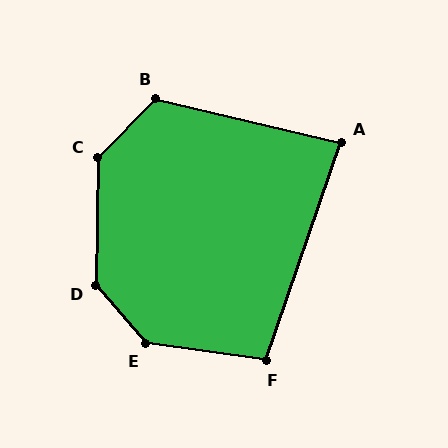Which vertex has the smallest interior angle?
A, at approximately 84 degrees.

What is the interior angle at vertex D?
Approximately 138 degrees (obtuse).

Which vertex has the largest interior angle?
E, at approximately 139 degrees.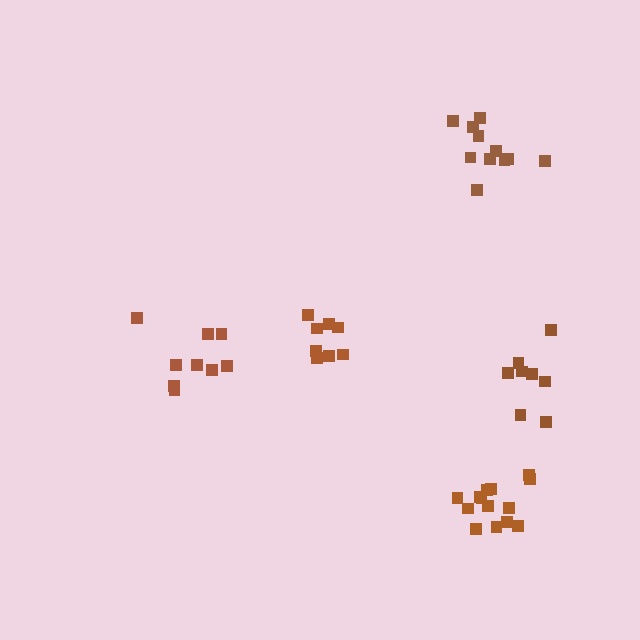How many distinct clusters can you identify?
There are 5 distinct clusters.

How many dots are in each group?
Group 1: 9 dots, Group 2: 8 dots, Group 3: 11 dots, Group 4: 8 dots, Group 5: 14 dots (50 total).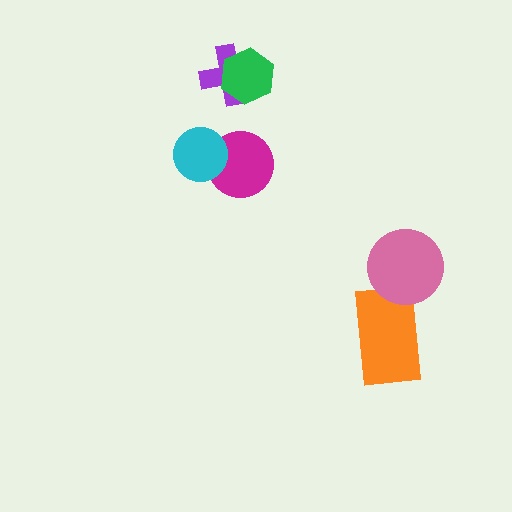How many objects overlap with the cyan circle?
1 object overlaps with the cyan circle.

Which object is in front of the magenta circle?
The cyan circle is in front of the magenta circle.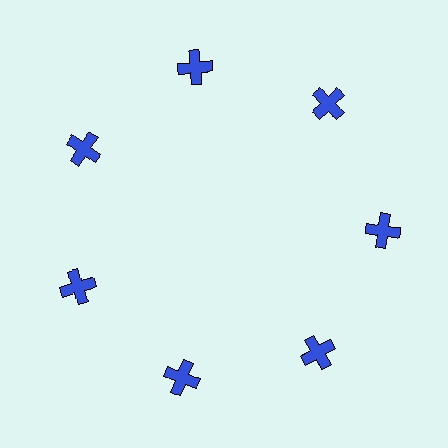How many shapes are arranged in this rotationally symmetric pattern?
There are 7 shapes, arranged in 7 groups of 1.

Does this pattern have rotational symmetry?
Yes, this pattern has 7-fold rotational symmetry. It looks the same after rotating 51 degrees around the center.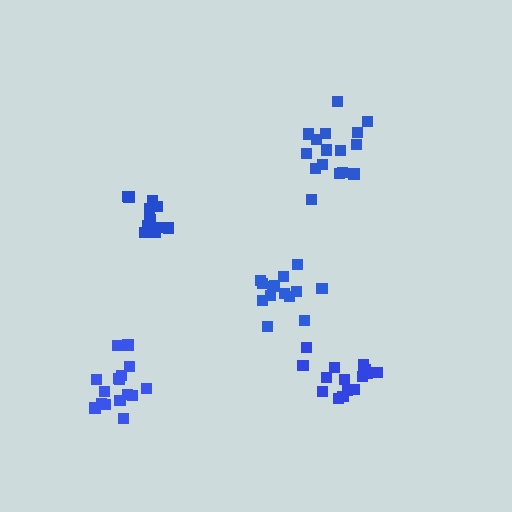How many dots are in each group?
Group 1: 13 dots, Group 2: 16 dots, Group 3: 16 dots, Group 4: 14 dots, Group 5: 16 dots (75 total).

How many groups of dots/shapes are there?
There are 5 groups.